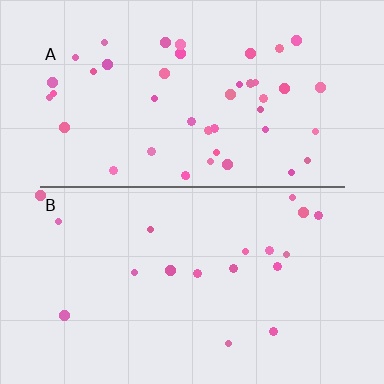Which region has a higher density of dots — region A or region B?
A (the top).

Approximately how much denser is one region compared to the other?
Approximately 2.4× — region A over region B.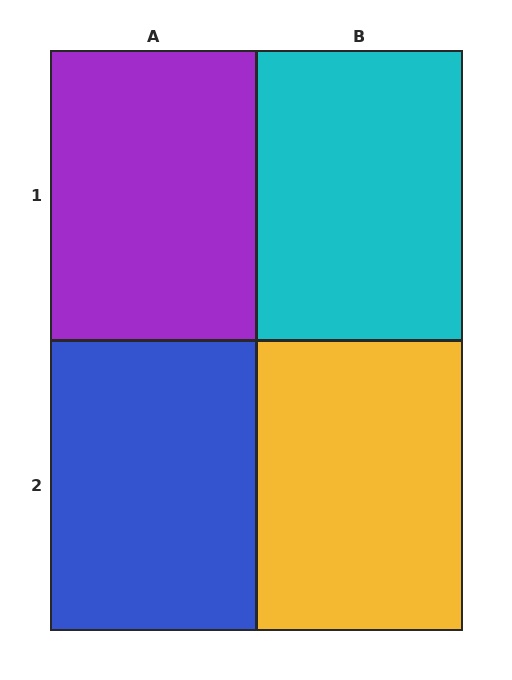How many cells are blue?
1 cell is blue.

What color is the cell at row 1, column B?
Cyan.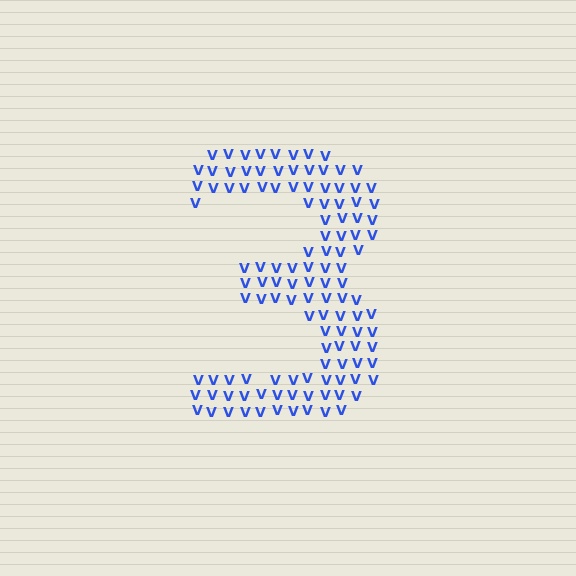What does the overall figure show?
The overall figure shows the digit 3.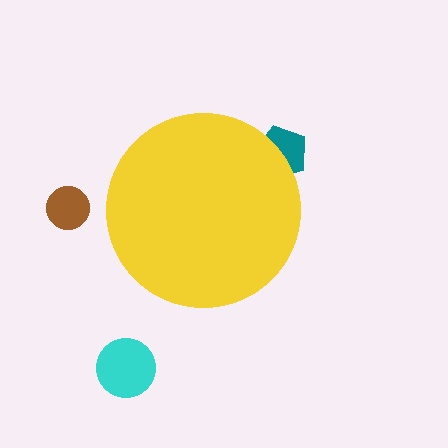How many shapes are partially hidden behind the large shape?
1 shape is partially hidden.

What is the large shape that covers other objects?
A yellow circle.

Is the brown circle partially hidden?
No, the brown circle is fully visible.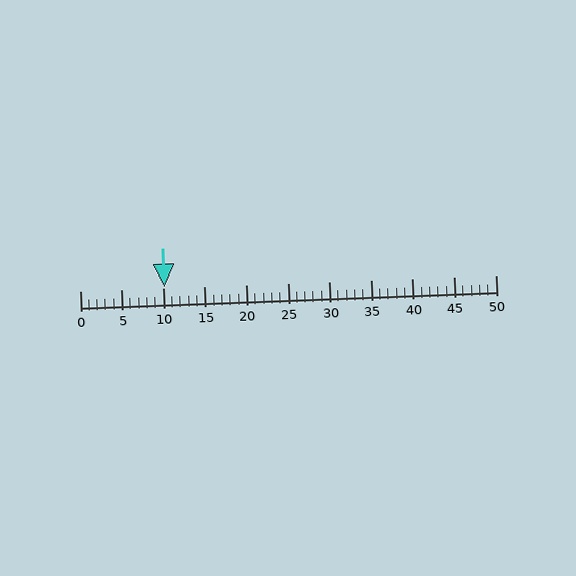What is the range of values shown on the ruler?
The ruler shows values from 0 to 50.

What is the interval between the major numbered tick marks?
The major tick marks are spaced 5 units apart.